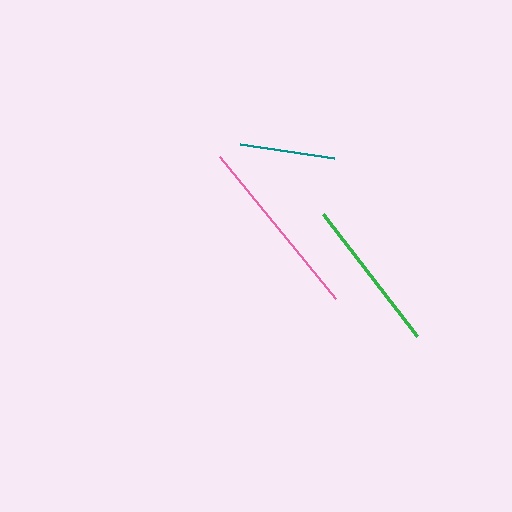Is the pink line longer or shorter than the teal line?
The pink line is longer than the teal line.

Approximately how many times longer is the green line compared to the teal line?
The green line is approximately 1.6 times the length of the teal line.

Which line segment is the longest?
The pink line is the longest at approximately 183 pixels.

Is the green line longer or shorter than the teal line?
The green line is longer than the teal line.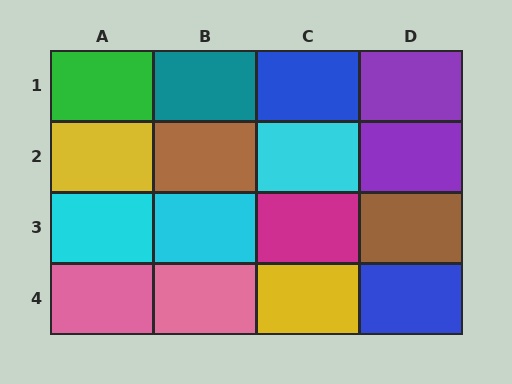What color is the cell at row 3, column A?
Cyan.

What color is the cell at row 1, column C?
Blue.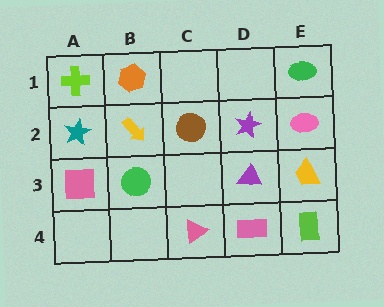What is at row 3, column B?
A green circle.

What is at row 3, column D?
A purple triangle.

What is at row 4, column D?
A pink rectangle.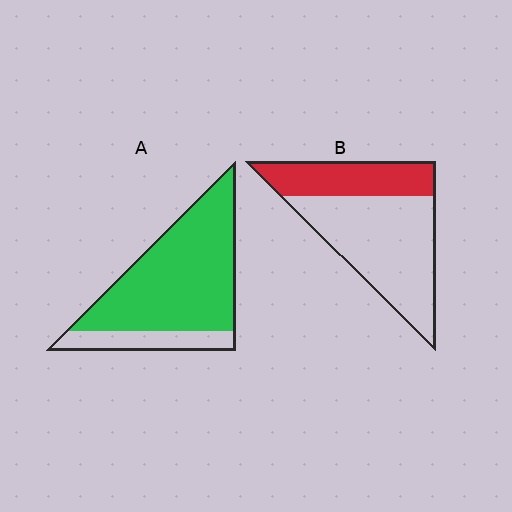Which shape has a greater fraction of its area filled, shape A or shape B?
Shape A.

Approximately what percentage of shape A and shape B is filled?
A is approximately 80% and B is approximately 35%.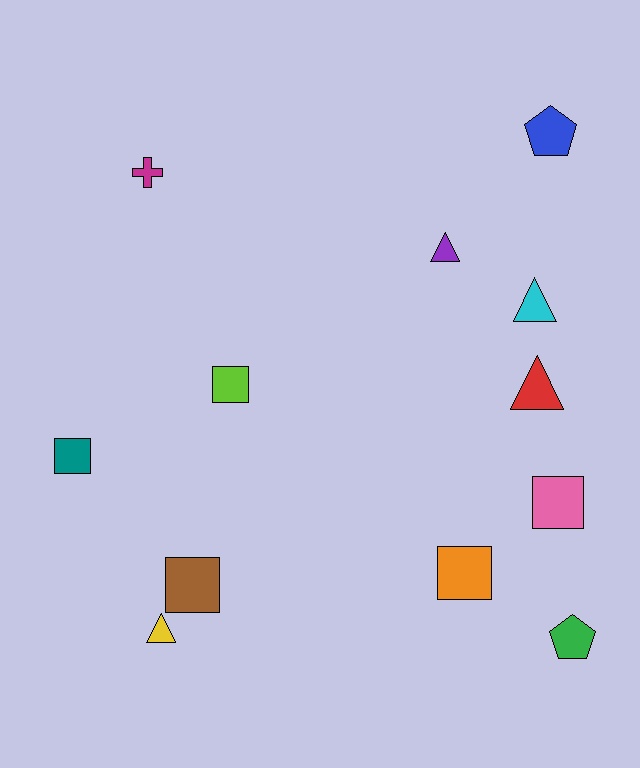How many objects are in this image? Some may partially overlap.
There are 12 objects.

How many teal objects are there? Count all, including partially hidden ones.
There is 1 teal object.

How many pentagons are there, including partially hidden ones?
There are 2 pentagons.